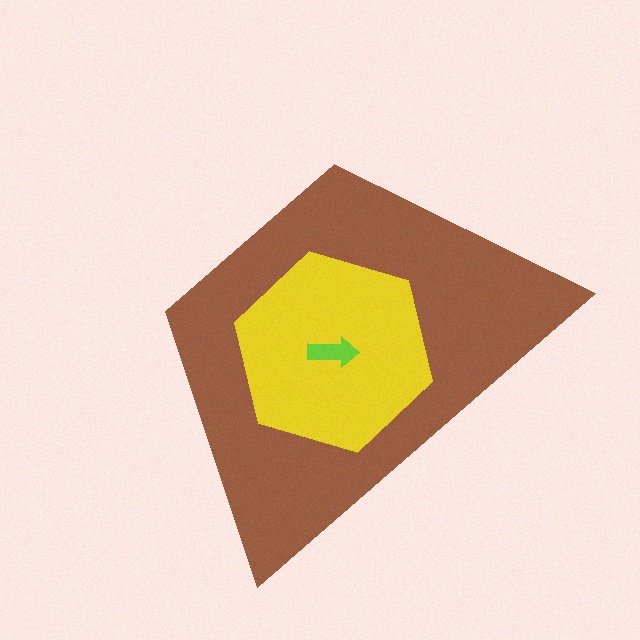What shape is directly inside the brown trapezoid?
The yellow hexagon.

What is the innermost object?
The lime arrow.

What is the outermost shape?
The brown trapezoid.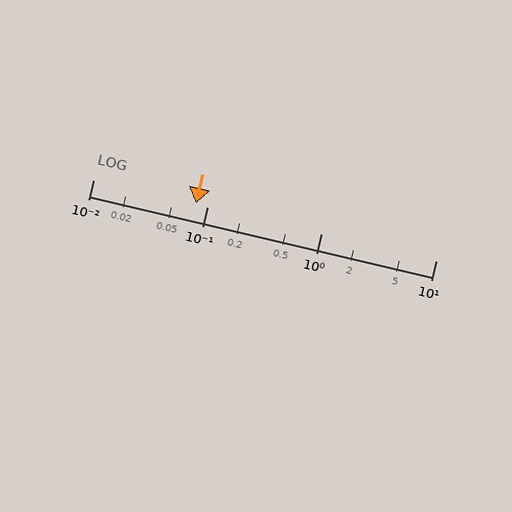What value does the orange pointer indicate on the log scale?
The pointer indicates approximately 0.079.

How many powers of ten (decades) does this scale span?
The scale spans 3 decades, from 0.01 to 10.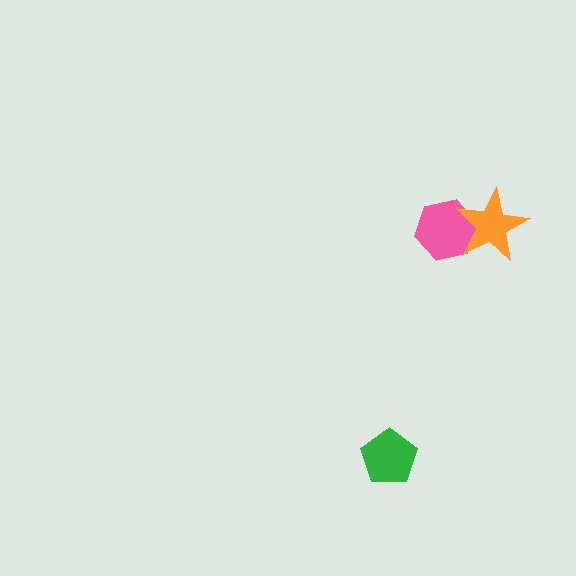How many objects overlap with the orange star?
1 object overlaps with the orange star.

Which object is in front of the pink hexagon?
The orange star is in front of the pink hexagon.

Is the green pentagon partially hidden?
No, no other shape covers it.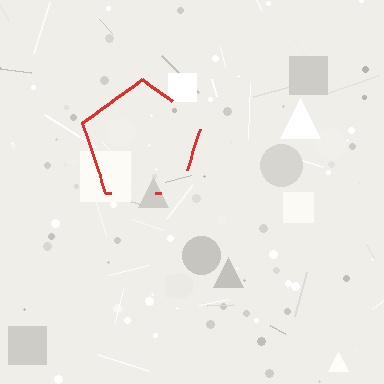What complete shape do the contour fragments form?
The contour fragments form a pentagon.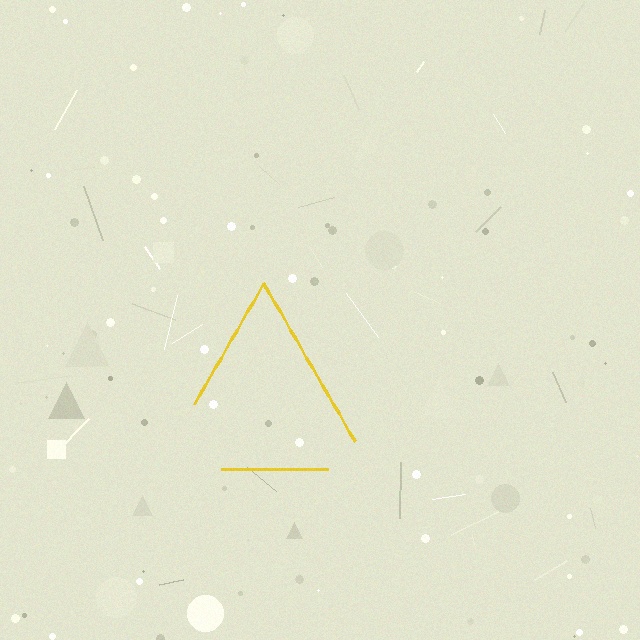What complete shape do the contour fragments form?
The contour fragments form a triangle.